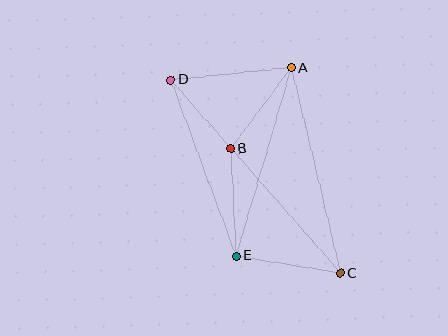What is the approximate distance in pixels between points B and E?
The distance between B and E is approximately 108 pixels.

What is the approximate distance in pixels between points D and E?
The distance between D and E is approximately 188 pixels.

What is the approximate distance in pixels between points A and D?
The distance between A and D is approximately 121 pixels.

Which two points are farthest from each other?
Points C and D are farthest from each other.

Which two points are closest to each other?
Points B and D are closest to each other.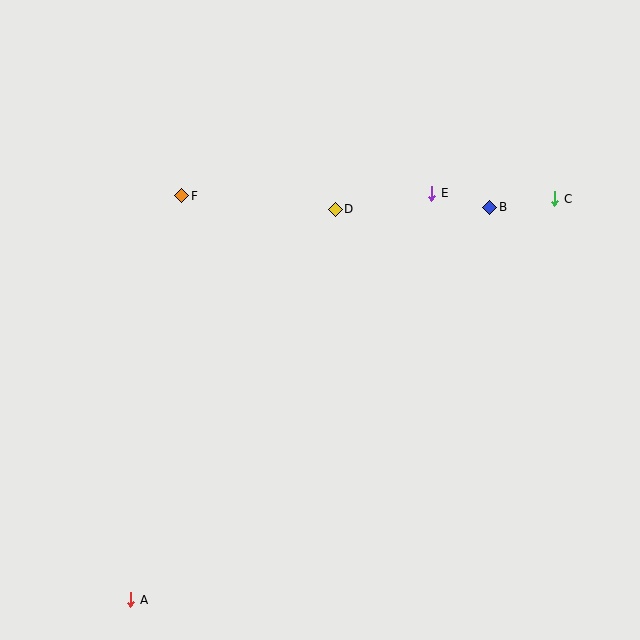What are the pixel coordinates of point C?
Point C is at (555, 199).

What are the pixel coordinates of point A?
Point A is at (131, 600).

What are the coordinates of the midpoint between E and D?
The midpoint between E and D is at (383, 201).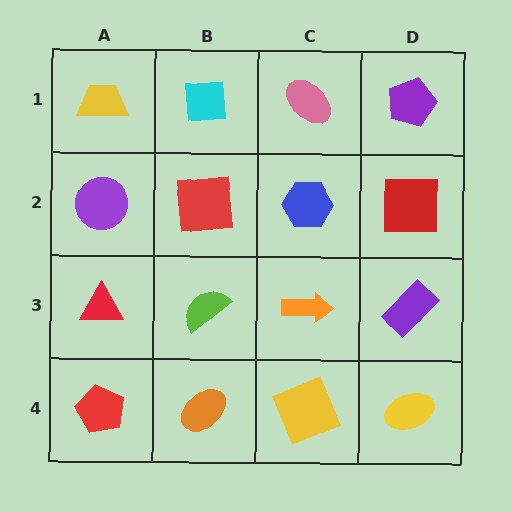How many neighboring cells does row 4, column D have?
2.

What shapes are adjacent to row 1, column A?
A purple circle (row 2, column A), a cyan square (row 1, column B).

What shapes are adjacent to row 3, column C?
A blue hexagon (row 2, column C), a yellow square (row 4, column C), a lime semicircle (row 3, column B), a purple rectangle (row 3, column D).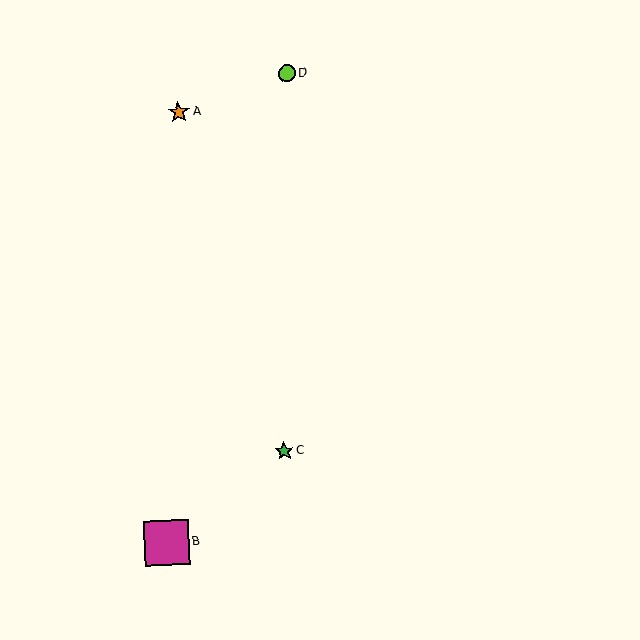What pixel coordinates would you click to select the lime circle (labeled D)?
Click at (287, 73) to select the lime circle D.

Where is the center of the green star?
The center of the green star is at (284, 451).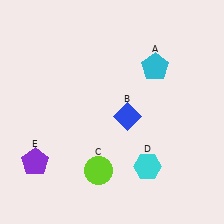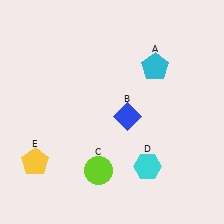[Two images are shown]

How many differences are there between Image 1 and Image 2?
There is 1 difference between the two images.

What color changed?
The pentagon (E) changed from purple in Image 1 to yellow in Image 2.